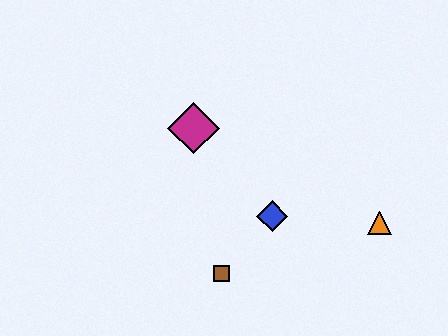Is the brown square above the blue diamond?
No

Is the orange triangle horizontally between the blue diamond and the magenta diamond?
No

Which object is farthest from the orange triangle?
The magenta diamond is farthest from the orange triangle.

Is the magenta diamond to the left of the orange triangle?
Yes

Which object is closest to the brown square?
The blue diamond is closest to the brown square.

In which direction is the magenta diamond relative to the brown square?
The magenta diamond is above the brown square.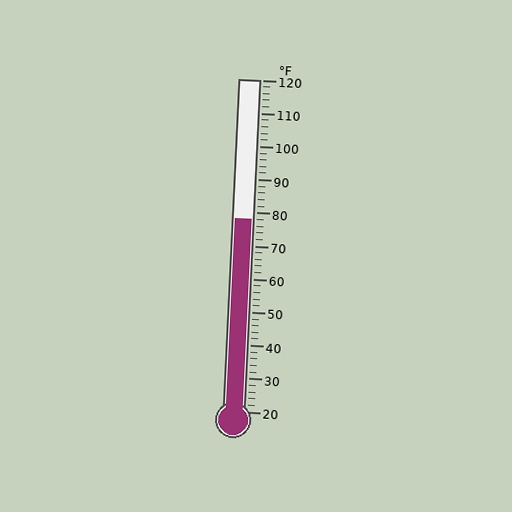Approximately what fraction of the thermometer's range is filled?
The thermometer is filled to approximately 60% of its range.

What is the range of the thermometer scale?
The thermometer scale ranges from 20°F to 120°F.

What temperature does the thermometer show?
The thermometer shows approximately 78°F.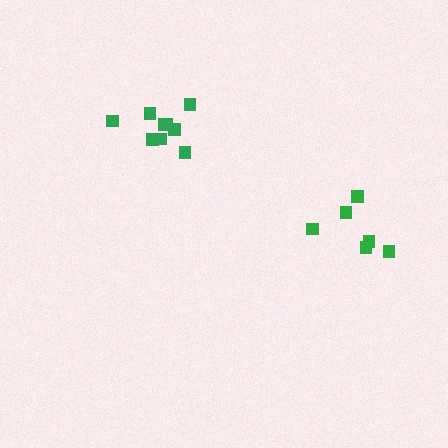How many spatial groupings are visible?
There are 2 spatial groupings.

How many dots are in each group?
Group 1: 7 dots, Group 2: 9 dots (16 total).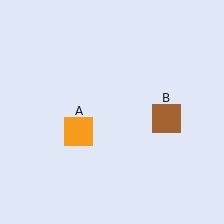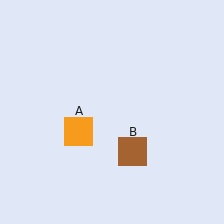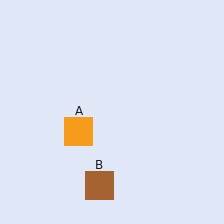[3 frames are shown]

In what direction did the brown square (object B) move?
The brown square (object B) moved down and to the left.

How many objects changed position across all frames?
1 object changed position: brown square (object B).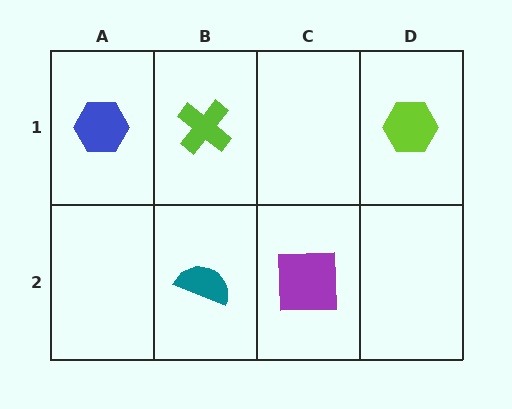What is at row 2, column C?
A purple square.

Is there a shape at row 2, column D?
No, that cell is empty.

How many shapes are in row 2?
2 shapes.